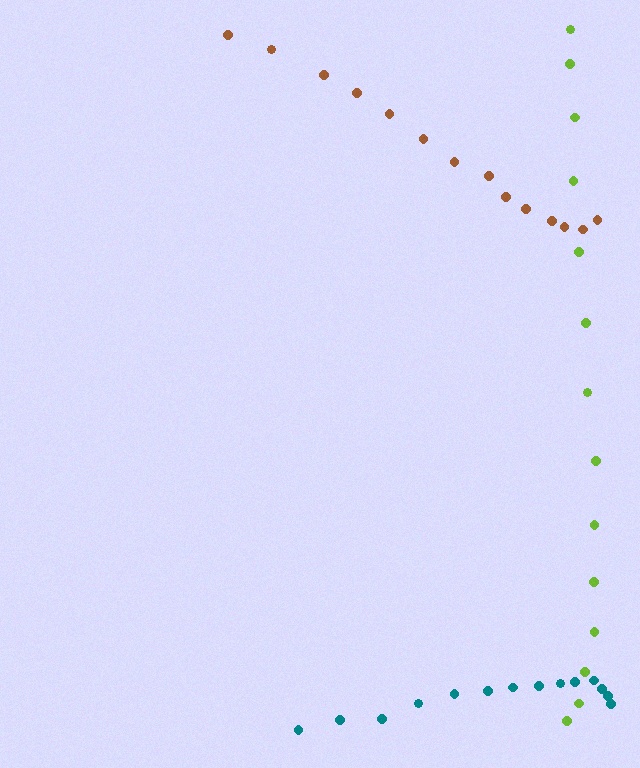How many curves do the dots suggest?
There are 3 distinct paths.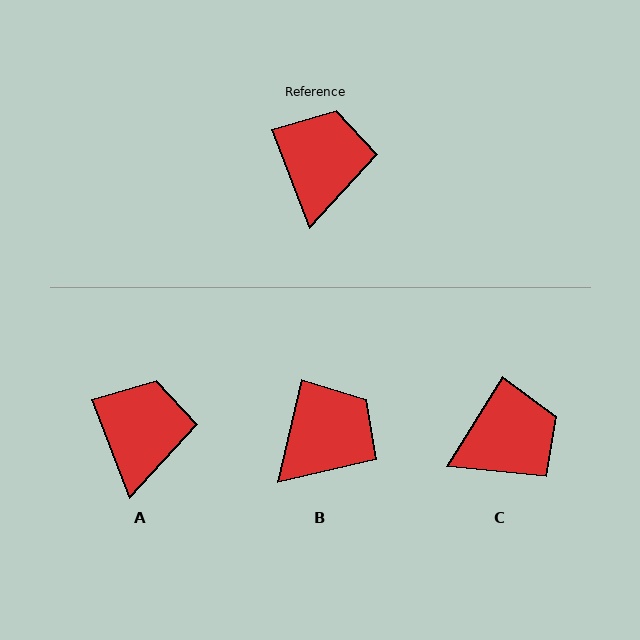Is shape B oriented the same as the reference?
No, it is off by about 34 degrees.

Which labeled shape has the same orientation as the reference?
A.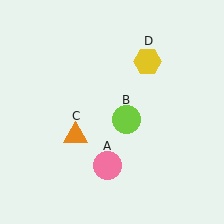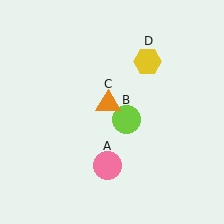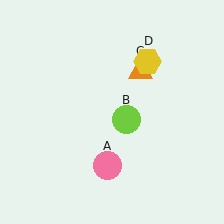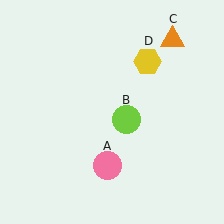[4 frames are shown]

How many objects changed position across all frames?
1 object changed position: orange triangle (object C).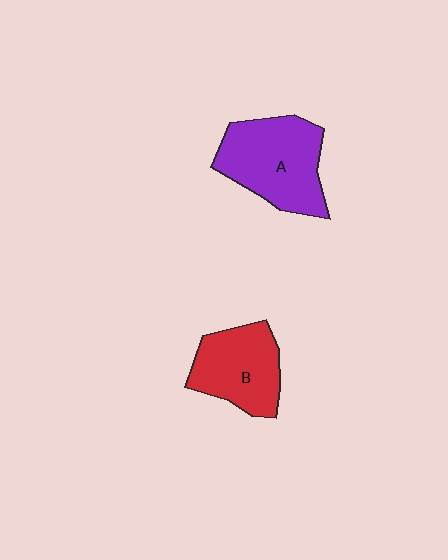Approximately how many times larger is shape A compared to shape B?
Approximately 1.3 times.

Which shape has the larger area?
Shape A (purple).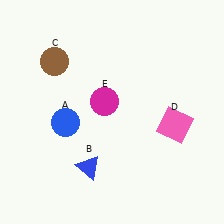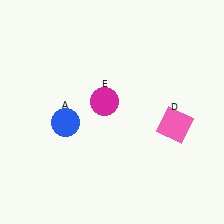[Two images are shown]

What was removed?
The blue triangle (B), the brown circle (C) were removed in Image 2.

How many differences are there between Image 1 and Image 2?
There are 2 differences between the two images.